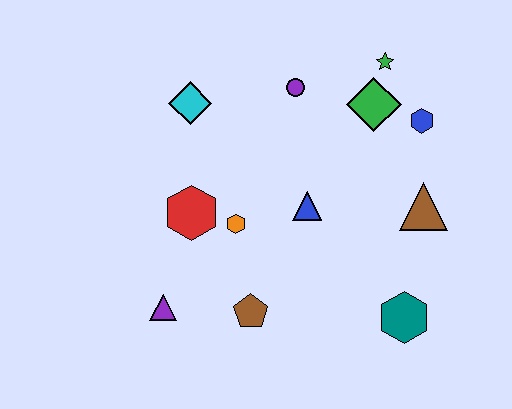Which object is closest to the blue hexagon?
The green diamond is closest to the blue hexagon.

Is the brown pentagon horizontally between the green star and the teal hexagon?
No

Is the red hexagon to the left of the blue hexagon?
Yes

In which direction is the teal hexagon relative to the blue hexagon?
The teal hexagon is below the blue hexagon.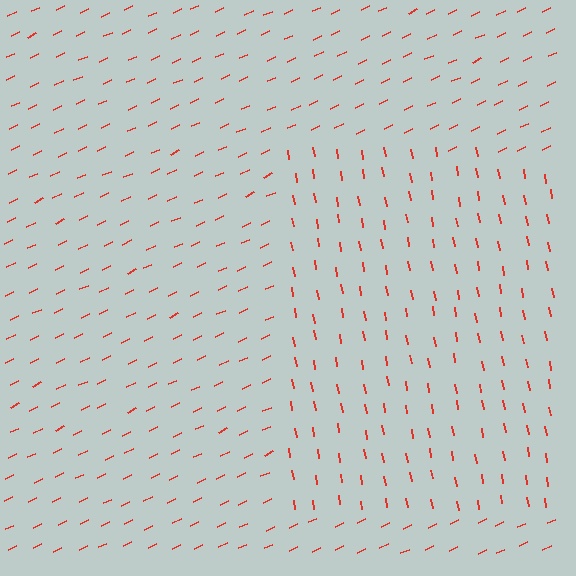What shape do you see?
I see a rectangle.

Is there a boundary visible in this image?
Yes, there is a texture boundary formed by a change in line orientation.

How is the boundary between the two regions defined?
The boundary is defined purely by a change in line orientation (approximately 75 degrees difference). All lines are the same color and thickness.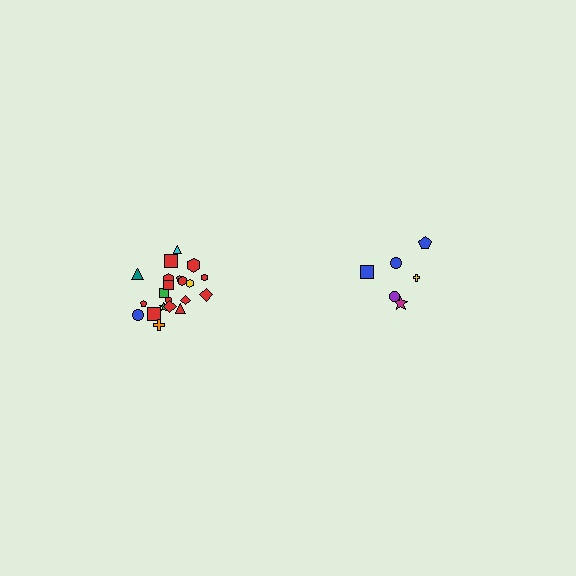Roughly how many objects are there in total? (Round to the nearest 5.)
Roughly 30 objects in total.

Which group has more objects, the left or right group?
The left group.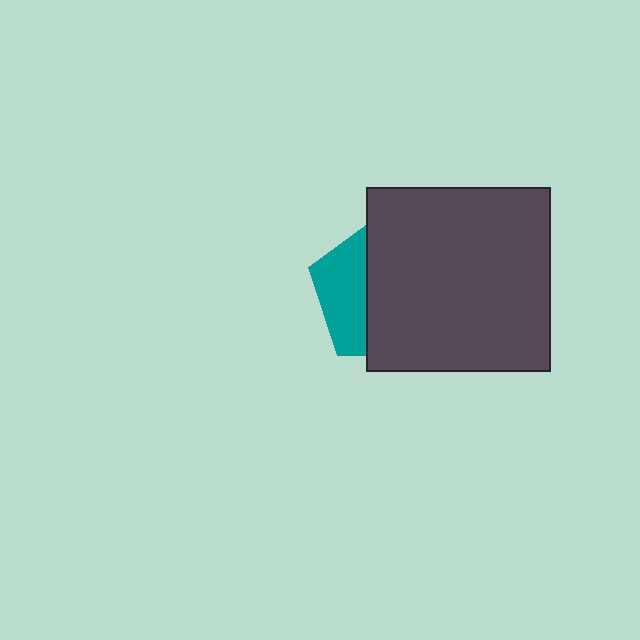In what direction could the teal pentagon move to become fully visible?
The teal pentagon could move left. That would shift it out from behind the dark gray square entirely.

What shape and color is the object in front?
The object in front is a dark gray square.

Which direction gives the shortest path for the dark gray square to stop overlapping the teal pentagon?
Moving right gives the shortest separation.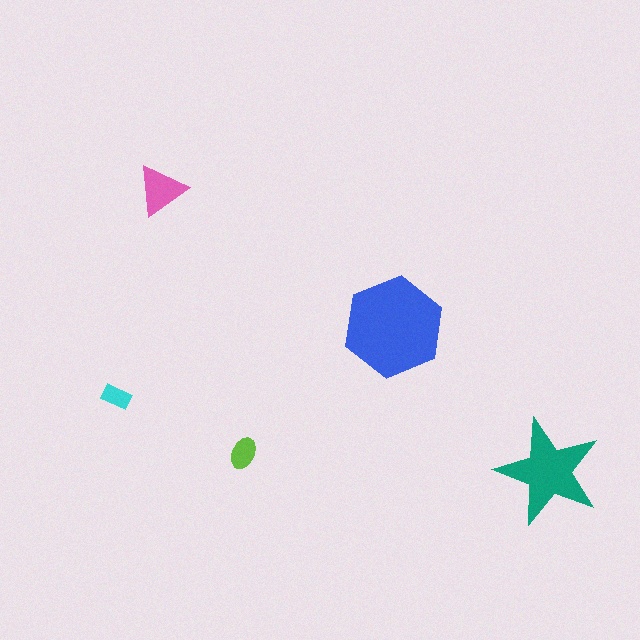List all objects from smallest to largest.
The cyan rectangle, the lime ellipse, the pink triangle, the teal star, the blue hexagon.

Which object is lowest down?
The teal star is bottommost.